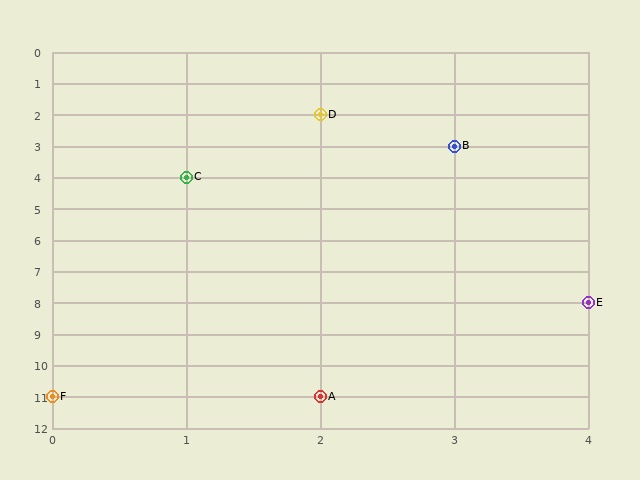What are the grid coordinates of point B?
Point B is at grid coordinates (3, 3).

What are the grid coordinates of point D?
Point D is at grid coordinates (2, 2).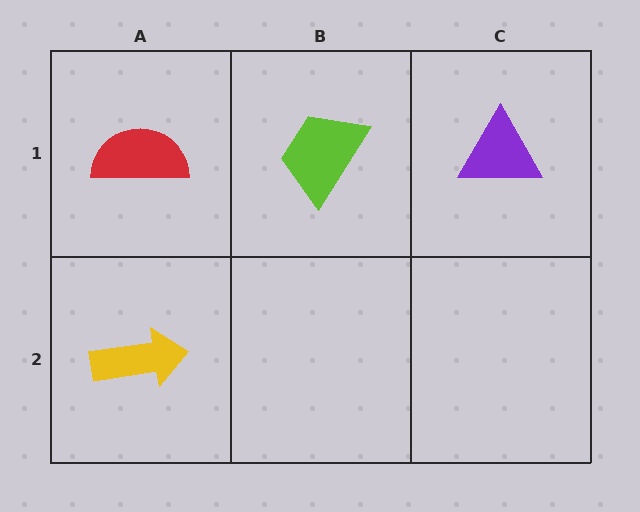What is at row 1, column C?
A purple triangle.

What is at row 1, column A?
A red semicircle.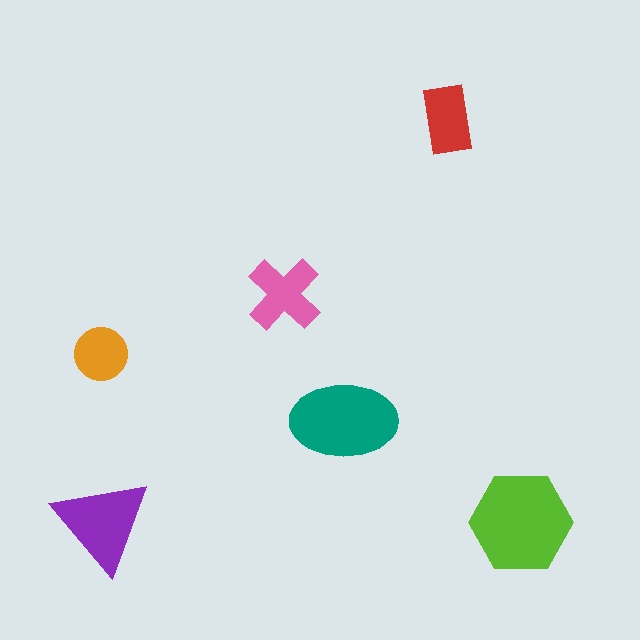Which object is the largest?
The lime hexagon.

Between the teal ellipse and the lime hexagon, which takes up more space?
The lime hexagon.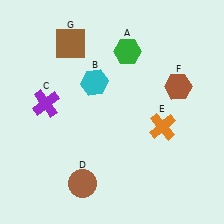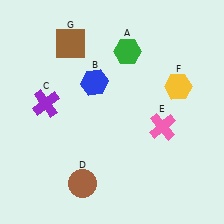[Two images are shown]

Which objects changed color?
B changed from cyan to blue. E changed from orange to pink. F changed from brown to yellow.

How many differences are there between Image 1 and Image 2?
There are 3 differences between the two images.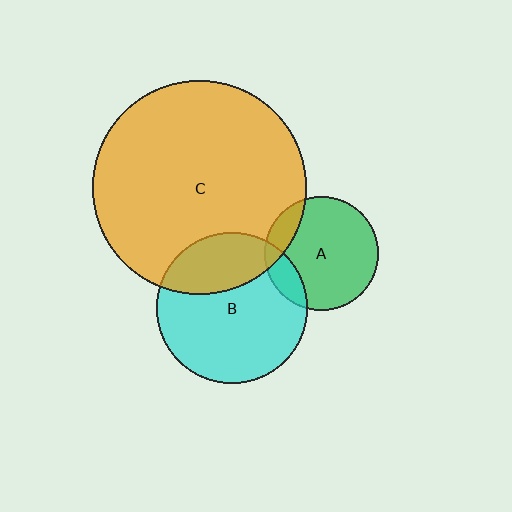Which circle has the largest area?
Circle C (orange).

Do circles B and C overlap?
Yes.